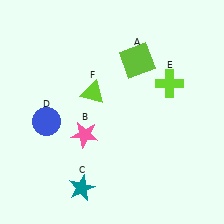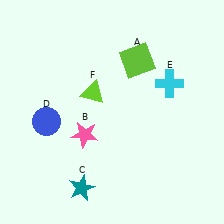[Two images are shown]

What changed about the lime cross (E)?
In Image 1, E is lime. In Image 2, it changed to cyan.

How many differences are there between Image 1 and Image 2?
There is 1 difference between the two images.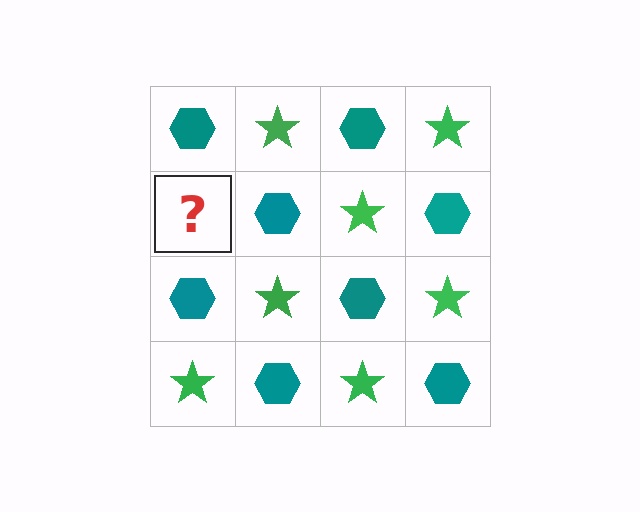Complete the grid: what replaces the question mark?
The question mark should be replaced with a green star.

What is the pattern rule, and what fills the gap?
The rule is that it alternates teal hexagon and green star in a checkerboard pattern. The gap should be filled with a green star.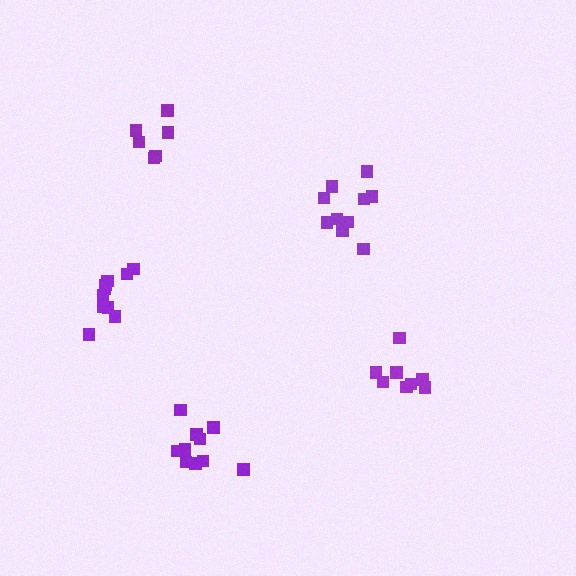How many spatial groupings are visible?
There are 5 spatial groupings.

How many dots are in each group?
Group 1: 10 dots, Group 2: 10 dots, Group 3: 10 dots, Group 4: 6 dots, Group 5: 8 dots (44 total).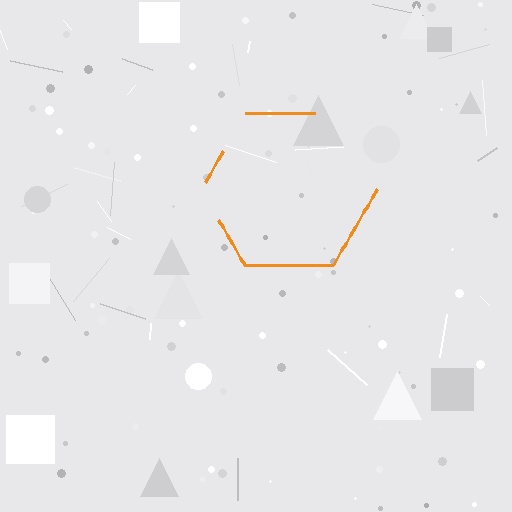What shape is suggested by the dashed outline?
The dashed outline suggests a hexagon.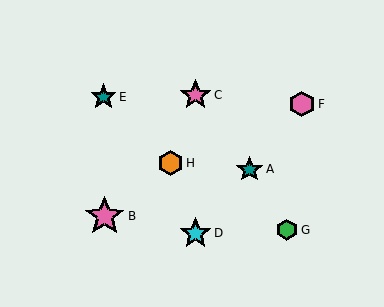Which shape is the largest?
The pink star (labeled B) is the largest.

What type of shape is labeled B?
Shape B is a pink star.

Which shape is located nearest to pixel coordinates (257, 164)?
The teal star (labeled A) at (250, 169) is nearest to that location.